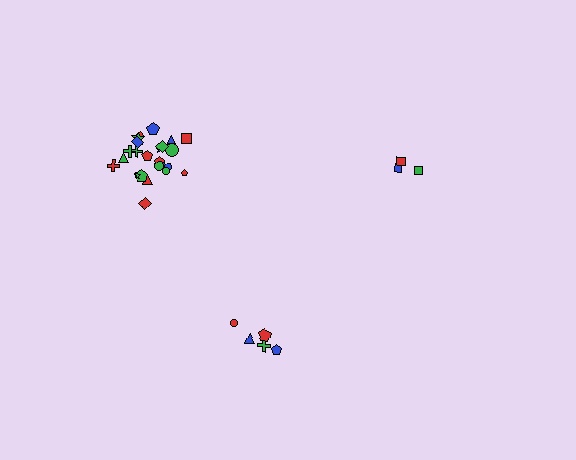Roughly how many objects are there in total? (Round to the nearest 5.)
Roughly 35 objects in total.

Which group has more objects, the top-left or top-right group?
The top-left group.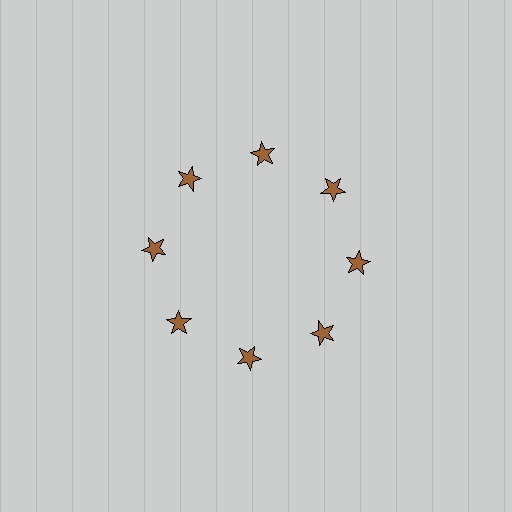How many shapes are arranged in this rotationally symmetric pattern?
There are 8 shapes, arranged in 8 groups of 1.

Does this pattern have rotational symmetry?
Yes, this pattern has 8-fold rotational symmetry. It looks the same after rotating 45 degrees around the center.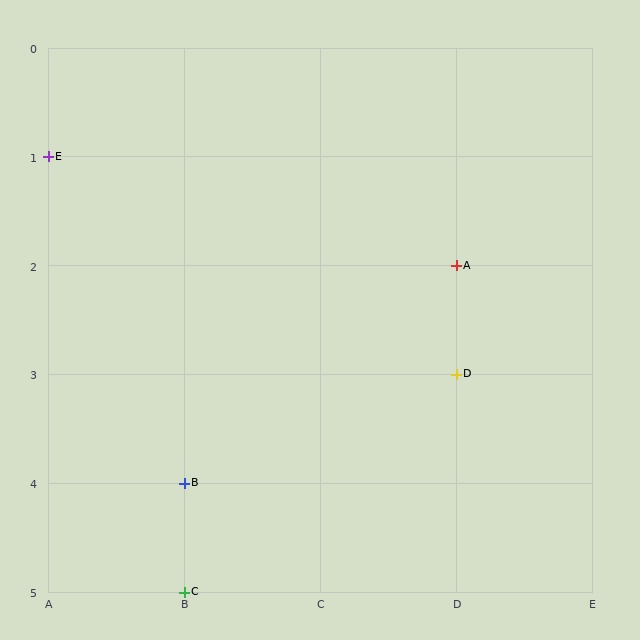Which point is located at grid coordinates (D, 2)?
Point A is at (D, 2).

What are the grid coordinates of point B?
Point B is at grid coordinates (B, 4).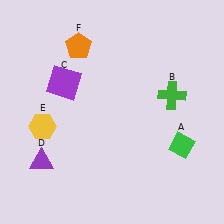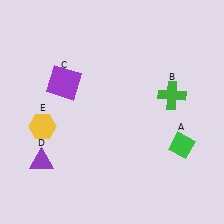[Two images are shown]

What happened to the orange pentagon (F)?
The orange pentagon (F) was removed in Image 2. It was in the top-left area of Image 1.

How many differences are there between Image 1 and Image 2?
There is 1 difference between the two images.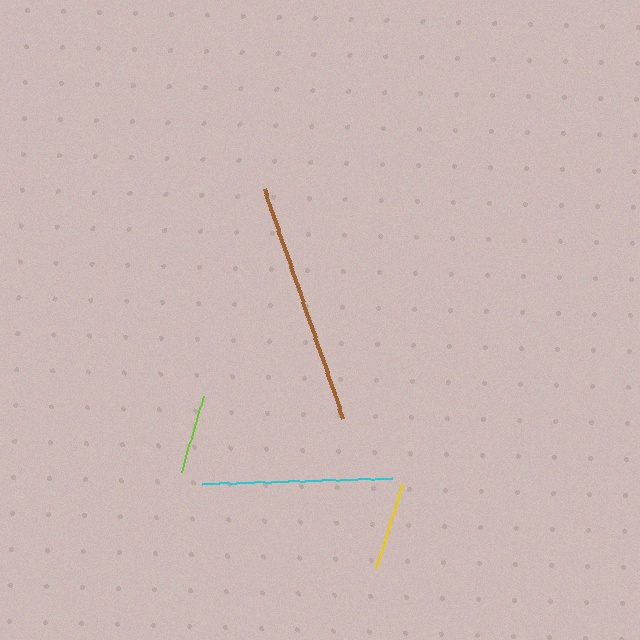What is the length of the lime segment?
The lime segment is approximately 79 pixels long.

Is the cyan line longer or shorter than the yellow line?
The cyan line is longer than the yellow line.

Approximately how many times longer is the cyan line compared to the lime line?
The cyan line is approximately 2.4 times the length of the lime line.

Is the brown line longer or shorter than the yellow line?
The brown line is longer than the yellow line.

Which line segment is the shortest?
The lime line is the shortest at approximately 79 pixels.